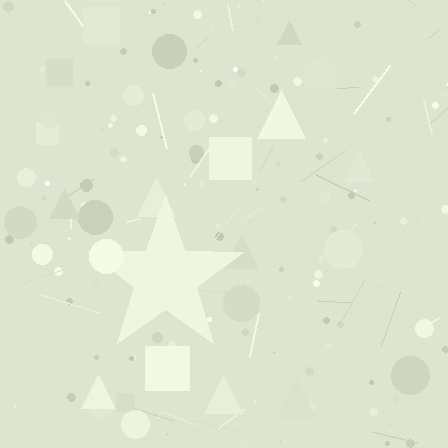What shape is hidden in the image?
A star is hidden in the image.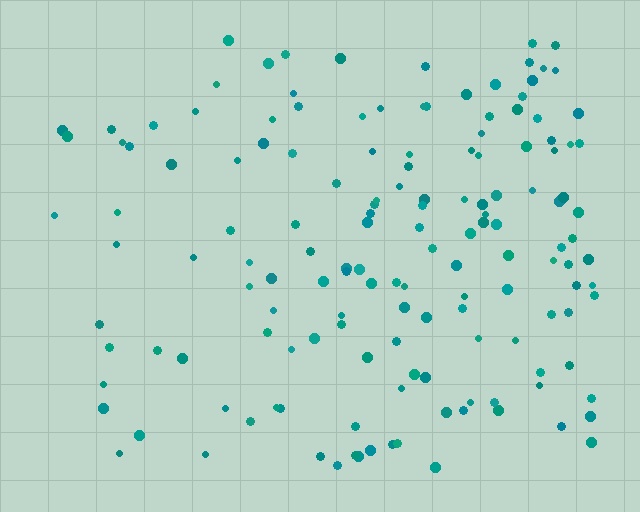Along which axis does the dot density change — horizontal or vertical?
Horizontal.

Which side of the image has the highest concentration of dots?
The right.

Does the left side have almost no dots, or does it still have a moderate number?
Still a moderate number, just noticeably fewer than the right.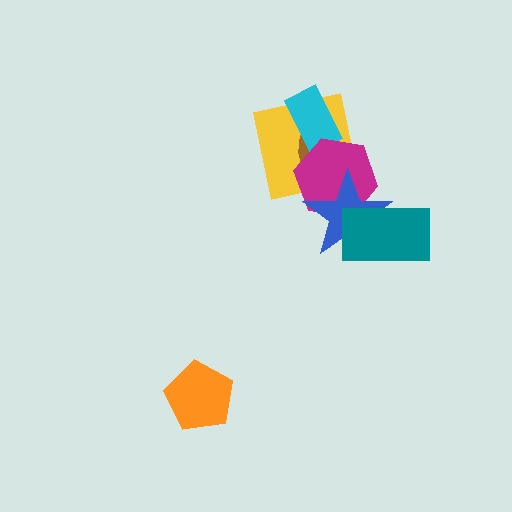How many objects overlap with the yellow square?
4 objects overlap with the yellow square.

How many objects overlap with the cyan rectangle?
3 objects overlap with the cyan rectangle.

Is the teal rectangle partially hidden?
No, no other shape covers it.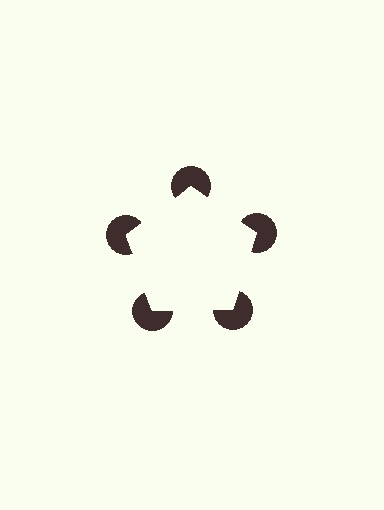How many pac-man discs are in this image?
There are 5 — one at each vertex of the illusory pentagon.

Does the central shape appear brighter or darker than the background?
It typically appears slightly brighter than the background, even though no actual brightness change is drawn.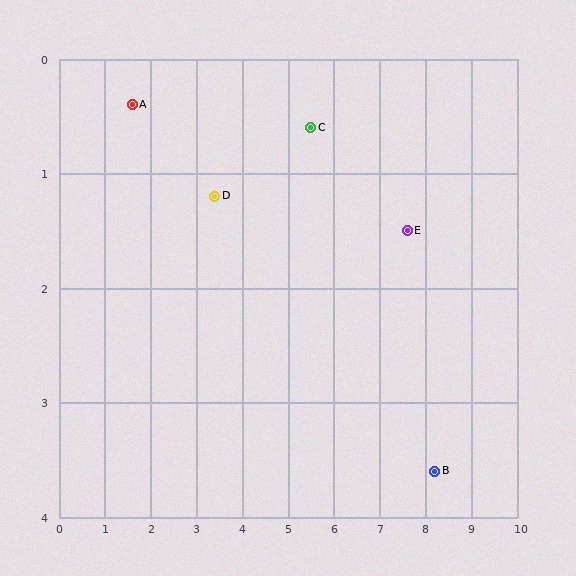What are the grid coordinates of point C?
Point C is at approximately (5.5, 0.6).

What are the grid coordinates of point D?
Point D is at approximately (3.4, 1.2).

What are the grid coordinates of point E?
Point E is at approximately (7.6, 1.5).